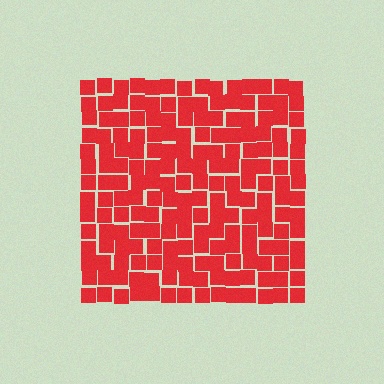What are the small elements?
The small elements are squares.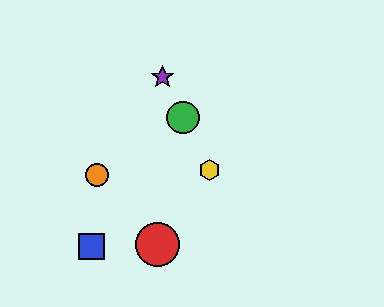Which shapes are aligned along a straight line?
The green circle, the yellow hexagon, the purple star are aligned along a straight line.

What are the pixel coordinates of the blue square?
The blue square is at (91, 246).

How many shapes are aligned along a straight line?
3 shapes (the green circle, the yellow hexagon, the purple star) are aligned along a straight line.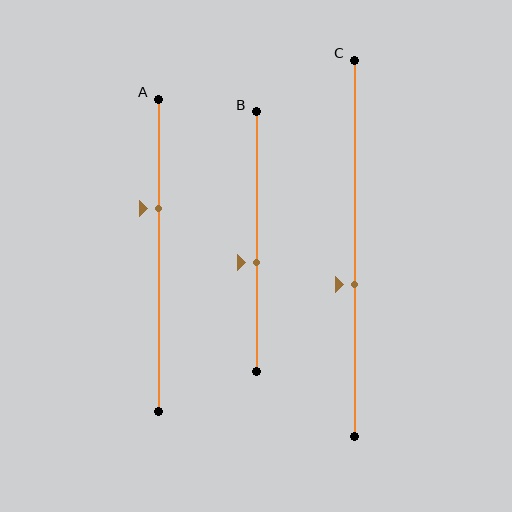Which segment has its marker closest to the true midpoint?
Segment B has its marker closest to the true midpoint.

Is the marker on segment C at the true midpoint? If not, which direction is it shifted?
No, the marker on segment C is shifted downward by about 10% of the segment length.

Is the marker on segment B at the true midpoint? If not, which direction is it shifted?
No, the marker on segment B is shifted downward by about 8% of the segment length.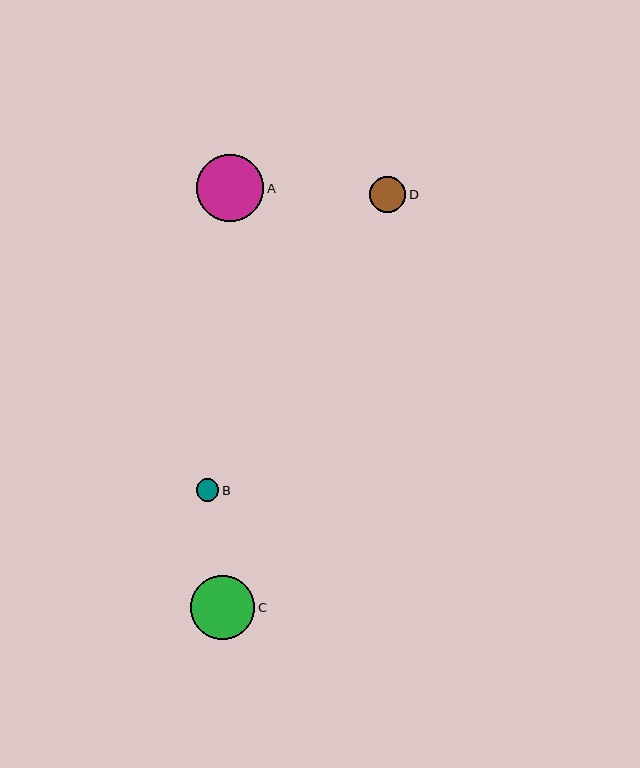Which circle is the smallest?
Circle B is the smallest with a size of approximately 23 pixels.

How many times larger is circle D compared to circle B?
Circle D is approximately 1.6 times the size of circle B.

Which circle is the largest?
Circle A is the largest with a size of approximately 67 pixels.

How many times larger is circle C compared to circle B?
Circle C is approximately 2.8 times the size of circle B.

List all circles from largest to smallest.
From largest to smallest: A, C, D, B.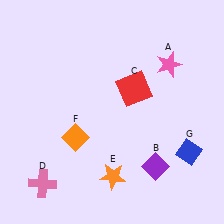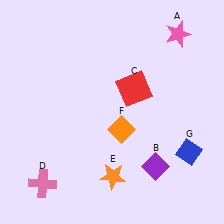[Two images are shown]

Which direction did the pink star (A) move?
The pink star (A) moved up.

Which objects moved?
The objects that moved are: the pink star (A), the orange diamond (F).